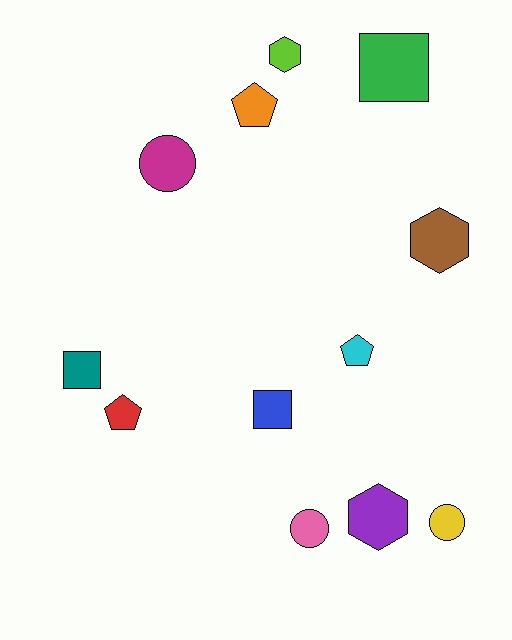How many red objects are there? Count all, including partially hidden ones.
There is 1 red object.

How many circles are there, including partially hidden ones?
There are 3 circles.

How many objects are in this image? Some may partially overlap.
There are 12 objects.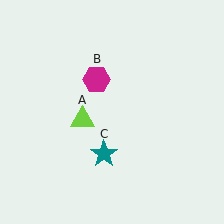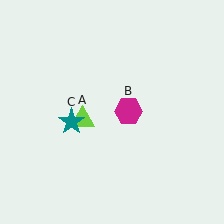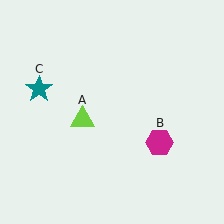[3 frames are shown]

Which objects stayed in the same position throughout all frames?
Lime triangle (object A) remained stationary.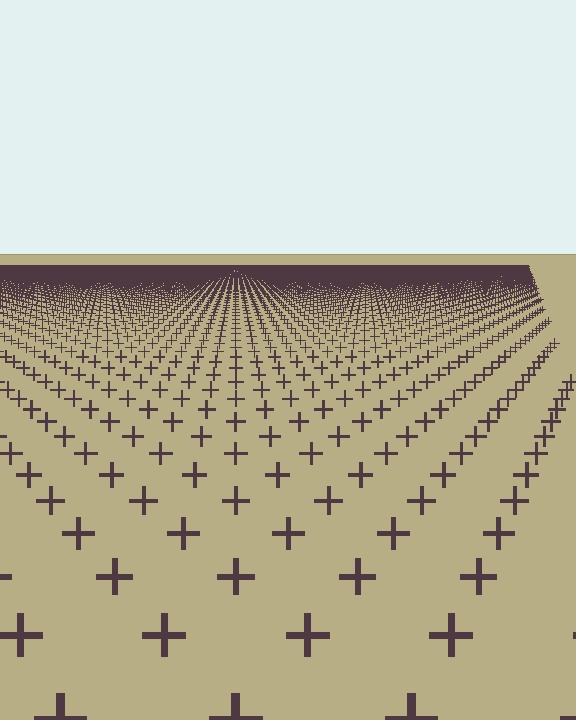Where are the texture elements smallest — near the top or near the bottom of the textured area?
Near the top.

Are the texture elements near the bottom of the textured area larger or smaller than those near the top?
Larger. Near the bottom, elements are closer to the viewer and appear at a bigger on-screen size.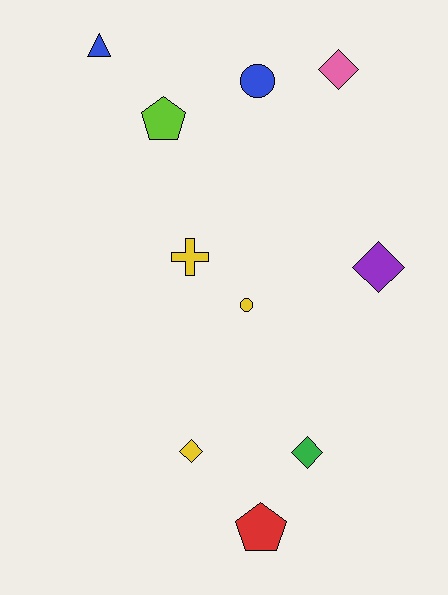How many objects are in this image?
There are 10 objects.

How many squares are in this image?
There are no squares.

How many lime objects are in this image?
There is 1 lime object.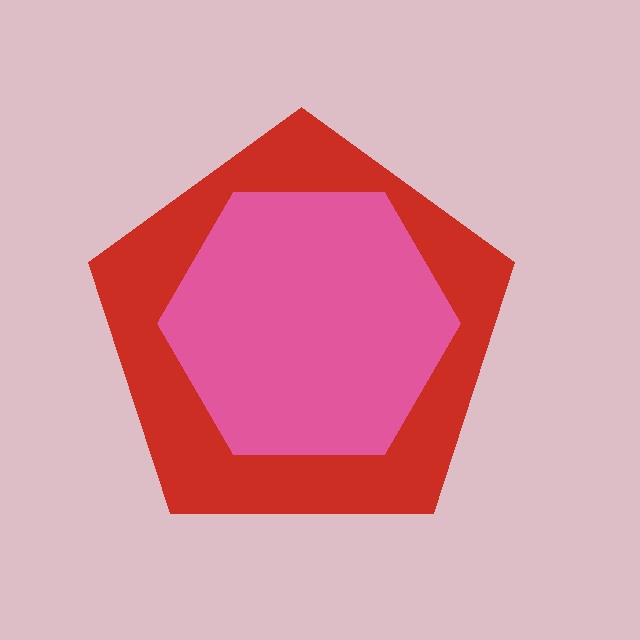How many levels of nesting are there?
2.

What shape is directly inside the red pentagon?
The pink hexagon.